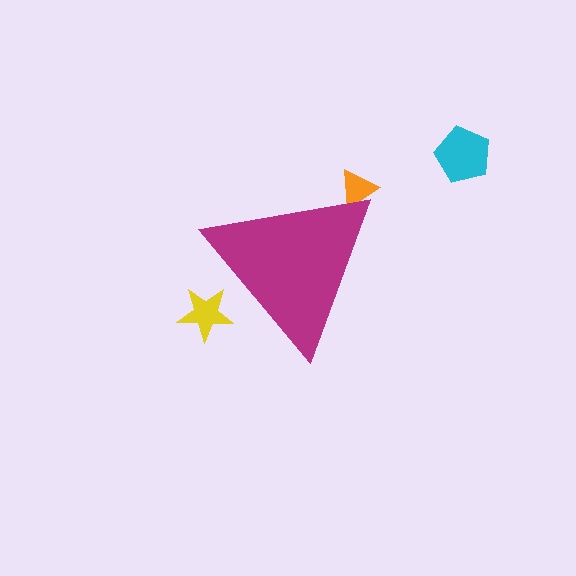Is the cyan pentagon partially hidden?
No, the cyan pentagon is fully visible.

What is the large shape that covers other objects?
A magenta triangle.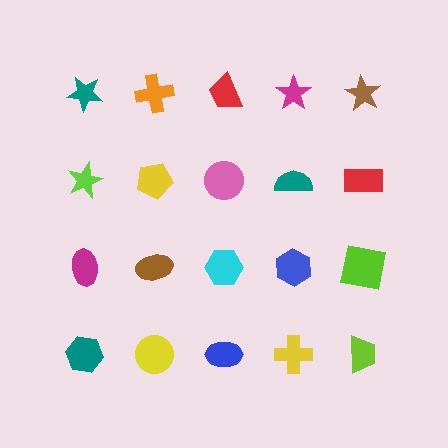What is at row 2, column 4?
A teal semicircle.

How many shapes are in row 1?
5 shapes.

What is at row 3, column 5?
A lime square.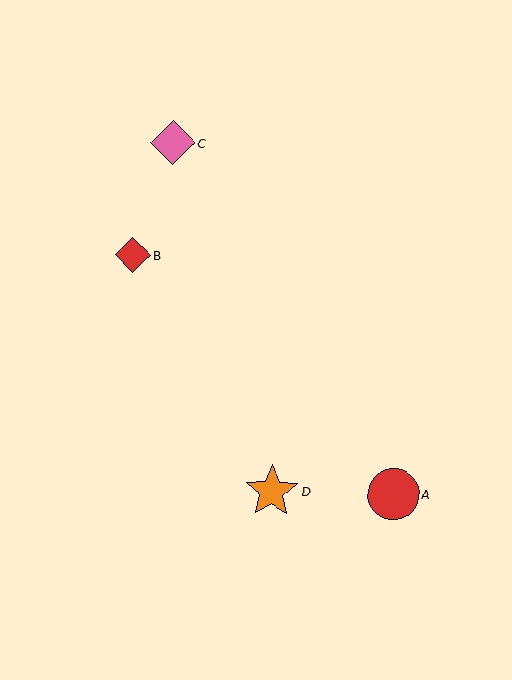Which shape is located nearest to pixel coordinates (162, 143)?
The pink diamond (labeled C) at (173, 143) is nearest to that location.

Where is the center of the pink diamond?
The center of the pink diamond is at (173, 143).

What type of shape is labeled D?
Shape D is an orange star.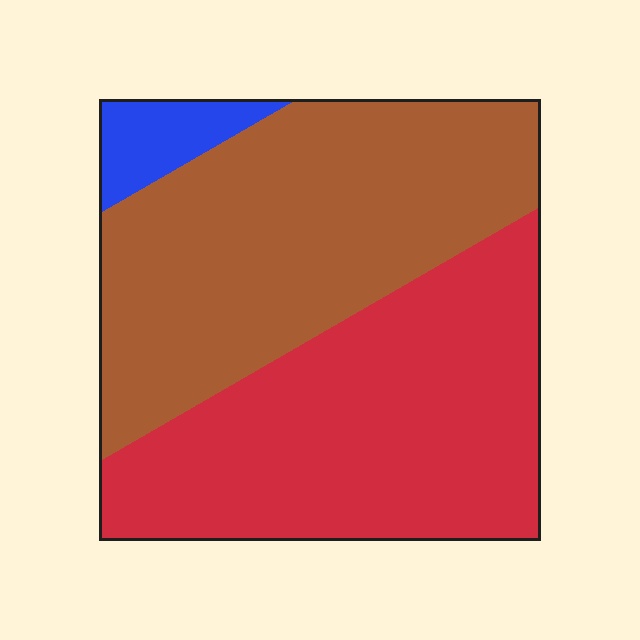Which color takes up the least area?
Blue, at roughly 5%.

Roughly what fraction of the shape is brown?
Brown takes up between a quarter and a half of the shape.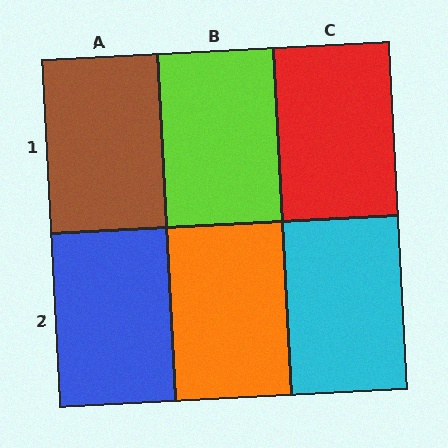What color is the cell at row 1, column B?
Lime.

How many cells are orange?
1 cell is orange.